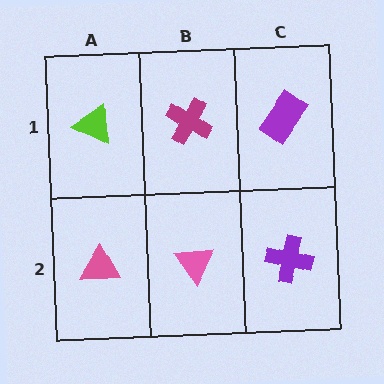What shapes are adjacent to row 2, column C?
A purple rectangle (row 1, column C), a pink triangle (row 2, column B).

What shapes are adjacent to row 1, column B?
A pink triangle (row 2, column B), a lime triangle (row 1, column A), a purple rectangle (row 1, column C).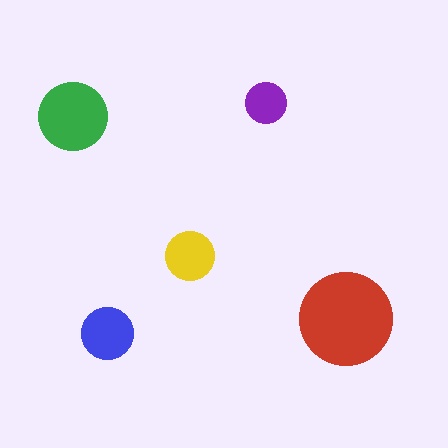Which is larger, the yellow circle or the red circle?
The red one.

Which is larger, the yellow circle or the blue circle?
The blue one.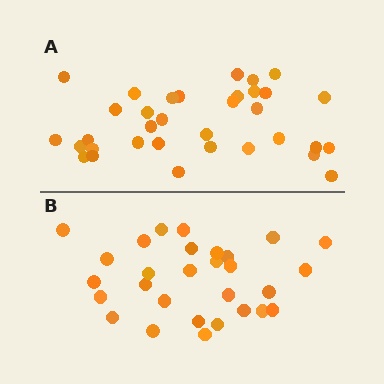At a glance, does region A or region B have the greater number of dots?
Region A (the top region) has more dots.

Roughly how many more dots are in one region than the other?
Region A has about 5 more dots than region B.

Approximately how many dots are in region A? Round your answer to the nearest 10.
About 30 dots. (The exact count is 34, which rounds to 30.)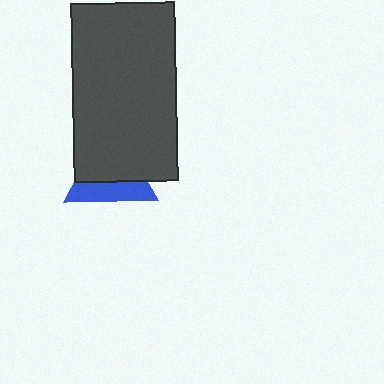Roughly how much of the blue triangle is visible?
A small part of it is visible (roughly 39%).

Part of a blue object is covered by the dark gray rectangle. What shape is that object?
It is a triangle.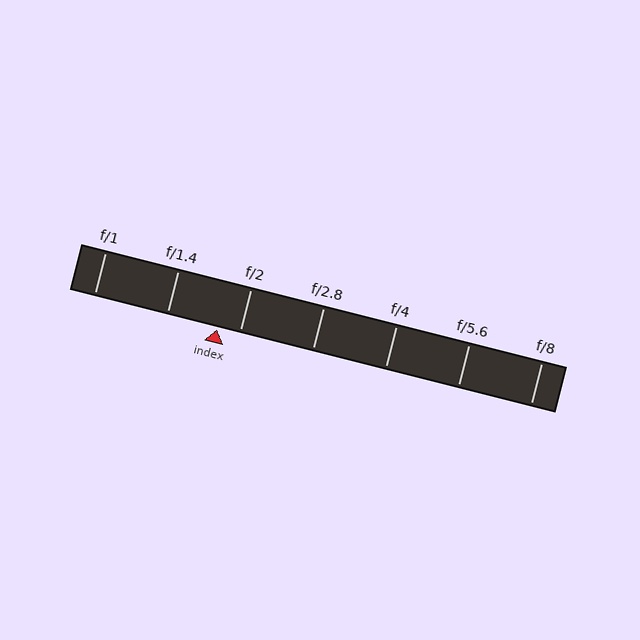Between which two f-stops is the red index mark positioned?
The index mark is between f/1.4 and f/2.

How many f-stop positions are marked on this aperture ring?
There are 7 f-stop positions marked.